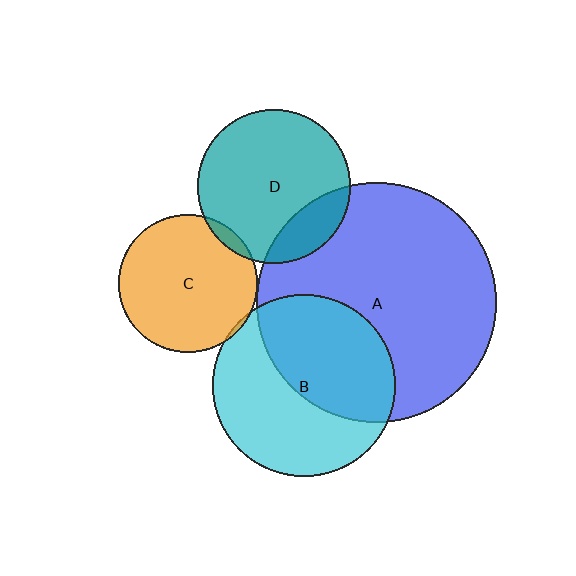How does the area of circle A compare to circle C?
Approximately 3.0 times.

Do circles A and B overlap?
Yes.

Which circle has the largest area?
Circle A (blue).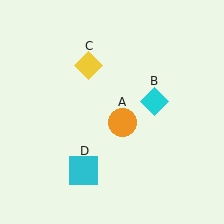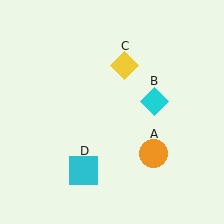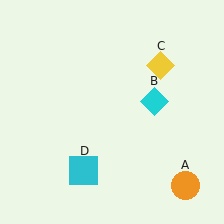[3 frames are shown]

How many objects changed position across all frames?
2 objects changed position: orange circle (object A), yellow diamond (object C).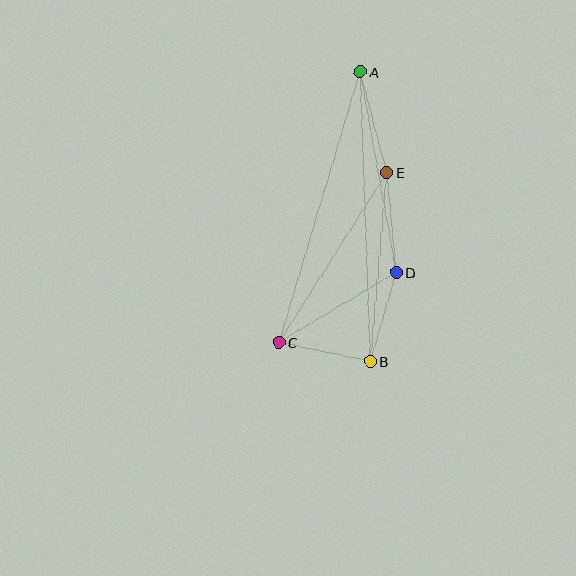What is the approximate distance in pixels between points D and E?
The distance between D and E is approximately 100 pixels.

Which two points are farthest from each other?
Points A and B are farthest from each other.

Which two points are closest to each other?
Points B and D are closest to each other.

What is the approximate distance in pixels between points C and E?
The distance between C and E is approximately 201 pixels.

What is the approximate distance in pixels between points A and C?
The distance between A and C is approximately 282 pixels.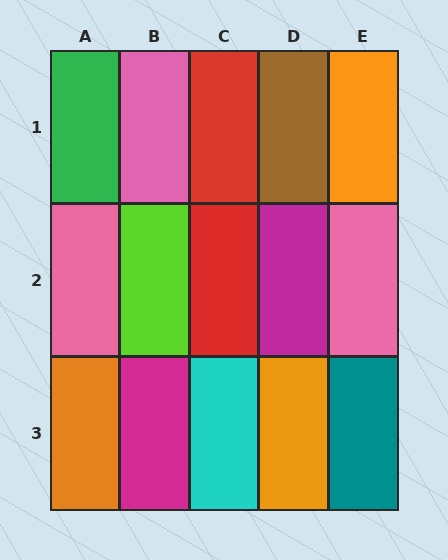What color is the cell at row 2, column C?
Red.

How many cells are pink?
3 cells are pink.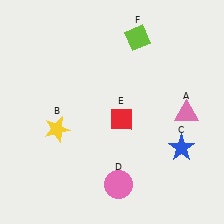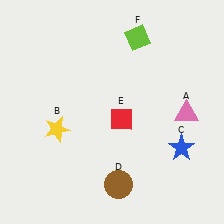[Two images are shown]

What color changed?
The circle (D) changed from pink in Image 1 to brown in Image 2.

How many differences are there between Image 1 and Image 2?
There is 1 difference between the two images.